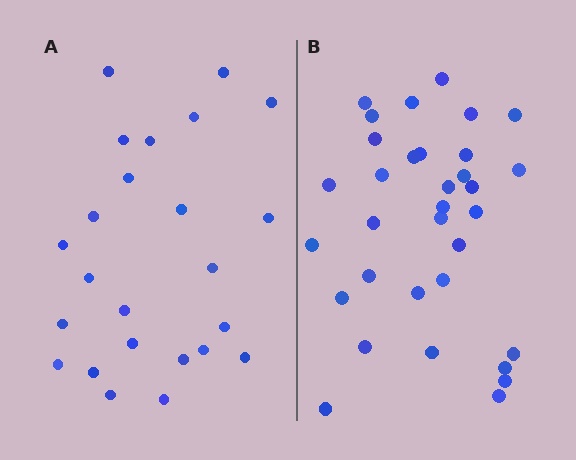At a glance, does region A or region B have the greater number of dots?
Region B (the right region) has more dots.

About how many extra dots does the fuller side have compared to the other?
Region B has roughly 8 or so more dots than region A.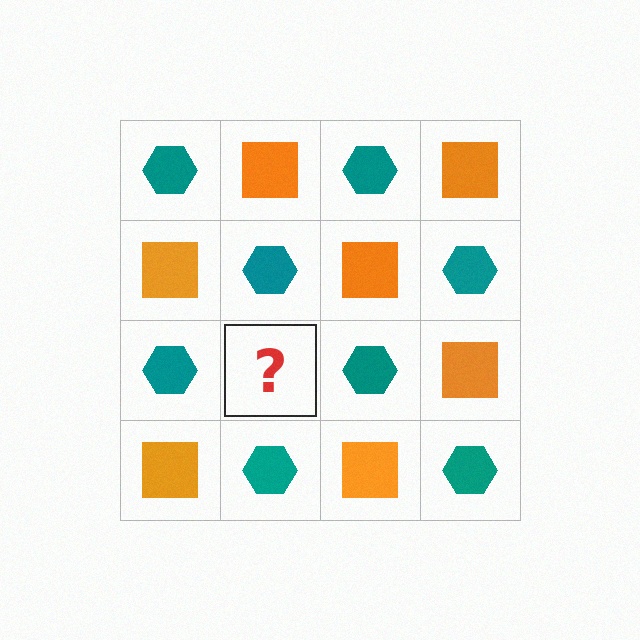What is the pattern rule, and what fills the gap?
The rule is that it alternates teal hexagon and orange square in a checkerboard pattern. The gap should be filled with an orange square.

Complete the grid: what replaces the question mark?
The question mark should be replaced with an orange square.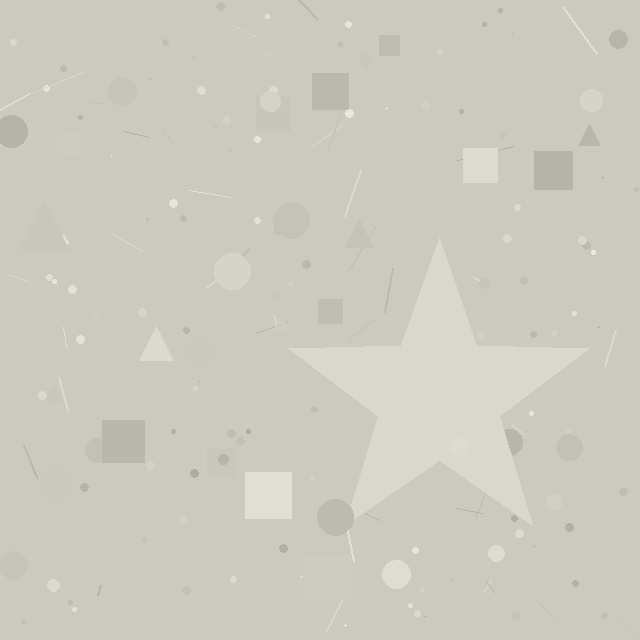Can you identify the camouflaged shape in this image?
The camouflaged shape is a star.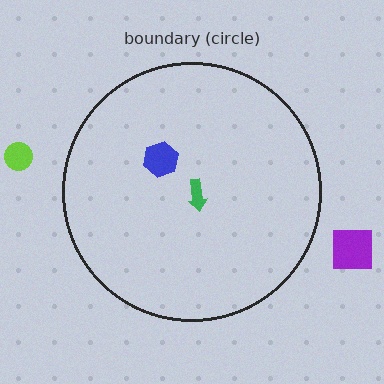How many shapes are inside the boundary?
2 inside, 2 outside.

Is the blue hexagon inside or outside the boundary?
Inside.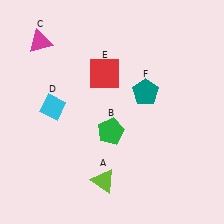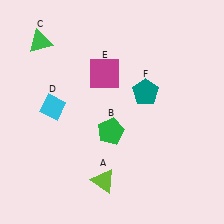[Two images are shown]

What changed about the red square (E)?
In Image 1, E is red. In Image 2, it changed to magenta.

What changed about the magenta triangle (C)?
In Image 1, C is magenta. In Image 2, it changed to green.